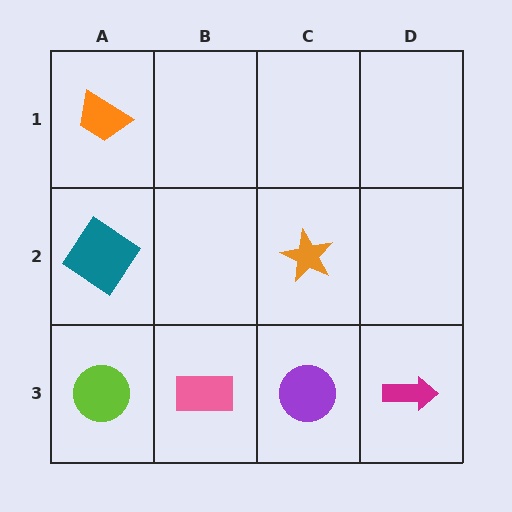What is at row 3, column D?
A magenta arrow.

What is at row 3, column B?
A pink rectangle.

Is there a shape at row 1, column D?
No, that cell is empty.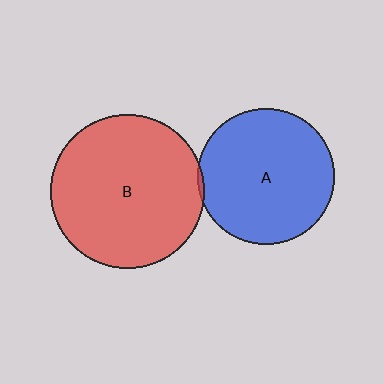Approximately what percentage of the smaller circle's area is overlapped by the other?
Approximately 5%.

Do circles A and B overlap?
Yes.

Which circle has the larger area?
Circle B (red).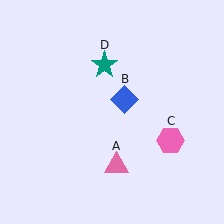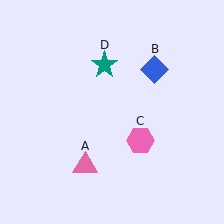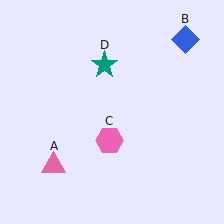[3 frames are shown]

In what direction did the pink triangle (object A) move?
The pink triangle (object A) moved left.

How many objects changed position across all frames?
3 objects changed position: pink triangle (object A), blue diamond (object B), pink hexagon (object C).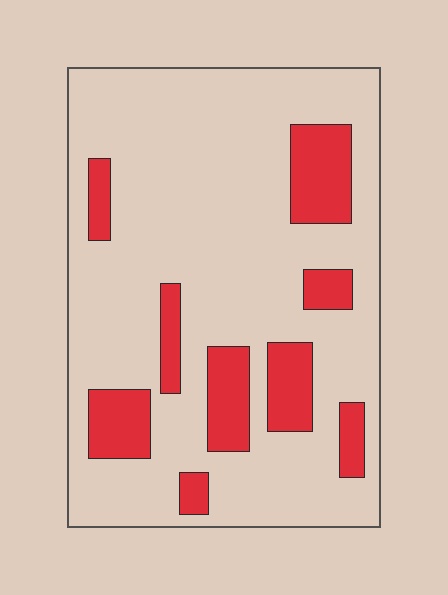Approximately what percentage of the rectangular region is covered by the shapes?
Approximately 20%.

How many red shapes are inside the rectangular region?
9.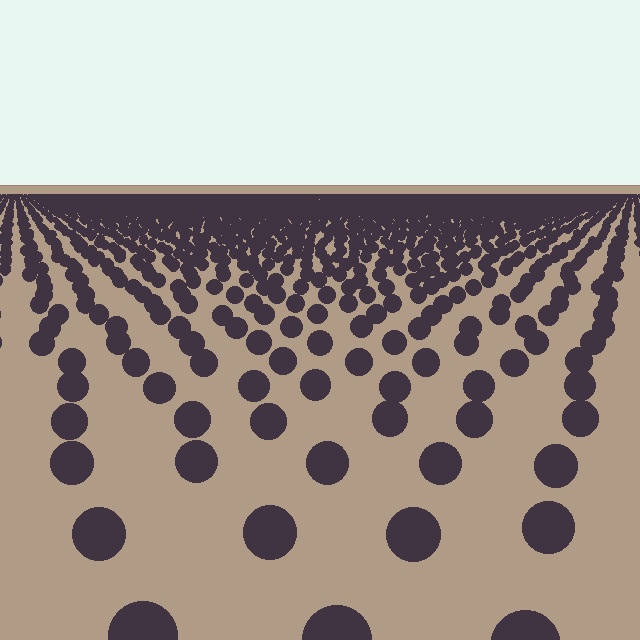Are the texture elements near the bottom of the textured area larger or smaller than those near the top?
Larger. Near the bottom, elements are closer to the viewer and appear at a bigger on-screen size.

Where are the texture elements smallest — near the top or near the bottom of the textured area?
Near the top.